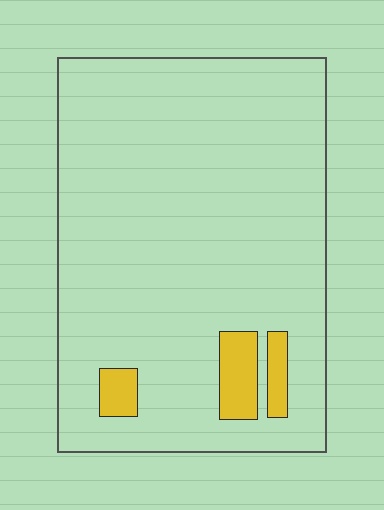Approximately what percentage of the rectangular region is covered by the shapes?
Approximately 5%.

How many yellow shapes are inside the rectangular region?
3.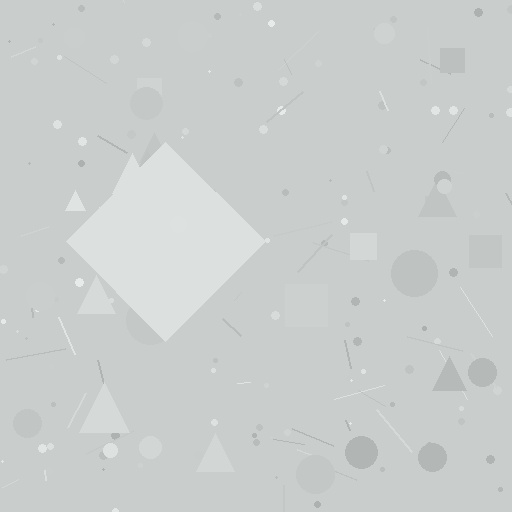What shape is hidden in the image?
A diamond is hidden in the image.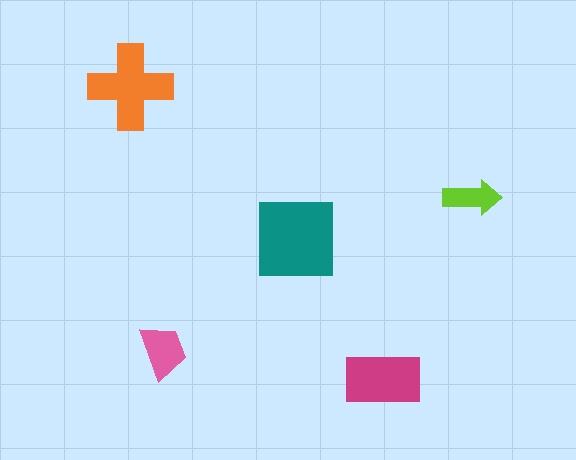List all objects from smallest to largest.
The lime arrow, the pink trapezoid, the magenta rectangle, the orange cross, the teal square.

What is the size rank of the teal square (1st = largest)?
1st.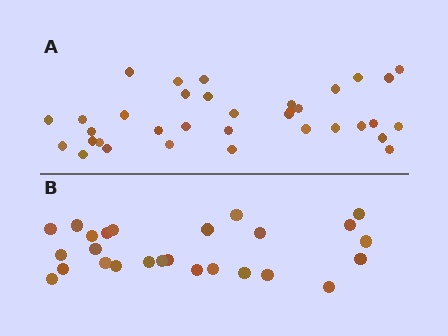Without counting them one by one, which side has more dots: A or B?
Region A (the top region) has more dots.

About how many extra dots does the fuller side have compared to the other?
Region A has roughly 8 or so more dots than region B.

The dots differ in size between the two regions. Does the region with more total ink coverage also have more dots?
No. Region B has more total ink coverage because its dots are larger, but region A actually contains more individual dots. Total area can be misleading — the number of items is what matters here.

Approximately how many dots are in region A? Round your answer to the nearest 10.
About 40 dots. (The exact count is 35, which rounds to 40.)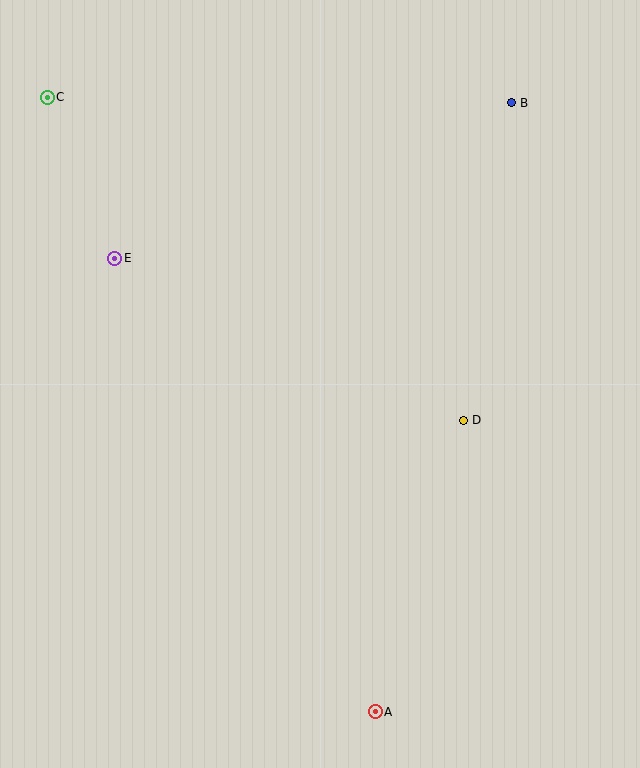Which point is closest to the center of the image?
Point D at (463, 420) is closest to the center.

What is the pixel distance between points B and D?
The distance between B and D is 321 pixels.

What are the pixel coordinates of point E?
Point E is at (115, 258).